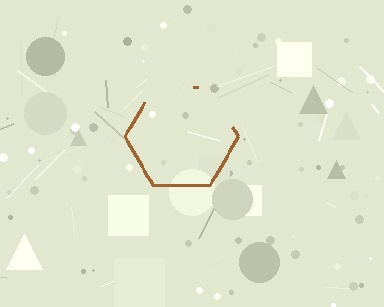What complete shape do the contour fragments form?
The contour fragments form a hexagon.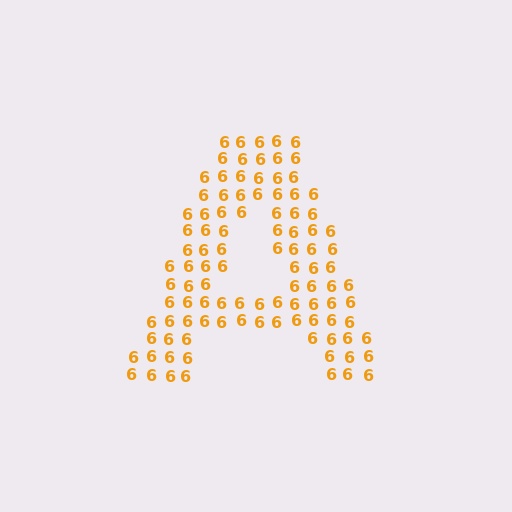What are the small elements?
The small elements are digit 6's.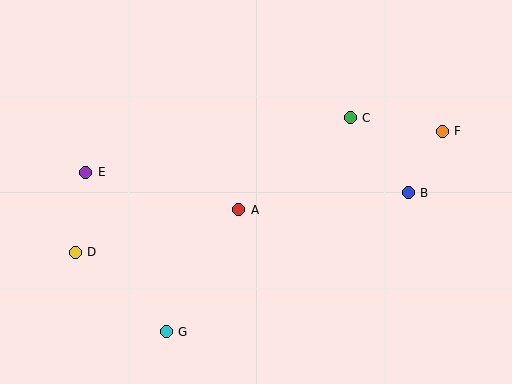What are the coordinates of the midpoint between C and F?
The midpoint between C and F is at (396, 125).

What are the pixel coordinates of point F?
Point F is at (442, 131).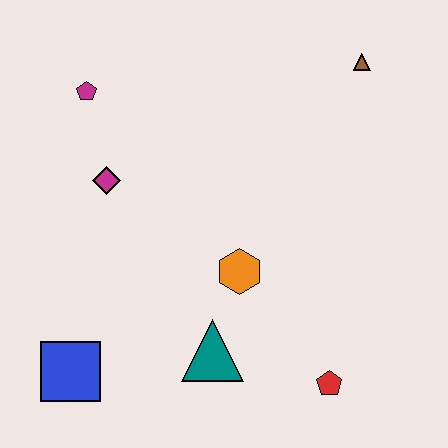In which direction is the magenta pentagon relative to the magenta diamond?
The magenta pentagon is above the magenta diamond.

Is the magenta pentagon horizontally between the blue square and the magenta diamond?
Yes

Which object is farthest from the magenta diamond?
The red pentagon is farthest from the magenta diamond.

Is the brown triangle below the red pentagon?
No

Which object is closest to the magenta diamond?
The magenta pentagon is closest to the magenta diamond.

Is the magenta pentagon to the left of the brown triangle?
Yes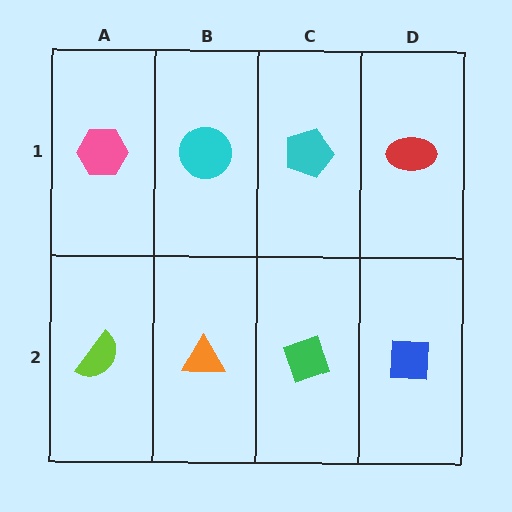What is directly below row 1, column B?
An orange triangle.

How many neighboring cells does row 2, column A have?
2.